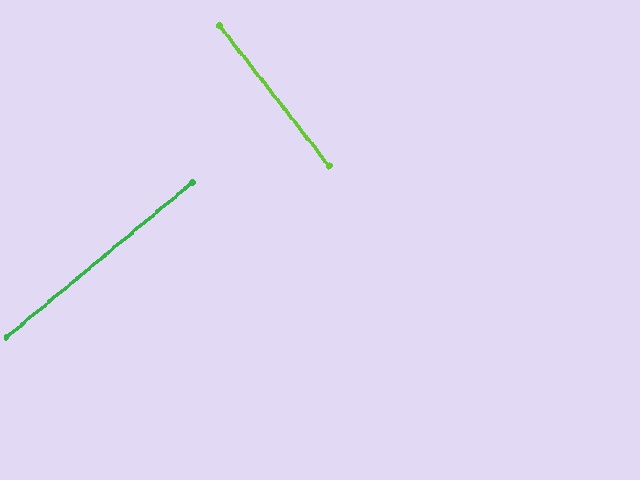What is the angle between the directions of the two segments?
Approximately 88 degrees.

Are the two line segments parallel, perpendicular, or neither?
Perpendicular — they meet at approximately 88°.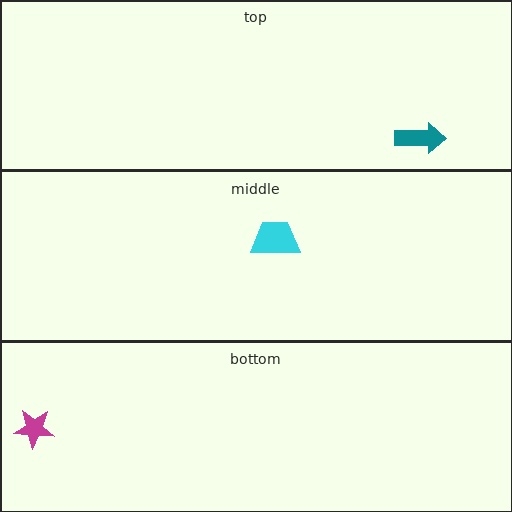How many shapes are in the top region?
1.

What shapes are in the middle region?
The cyan trapezoid.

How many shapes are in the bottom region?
1.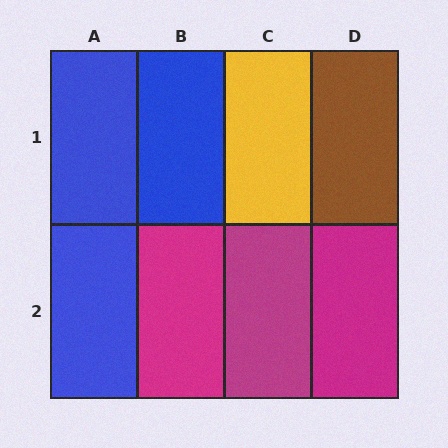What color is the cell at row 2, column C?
Magenta.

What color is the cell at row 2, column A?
Blue.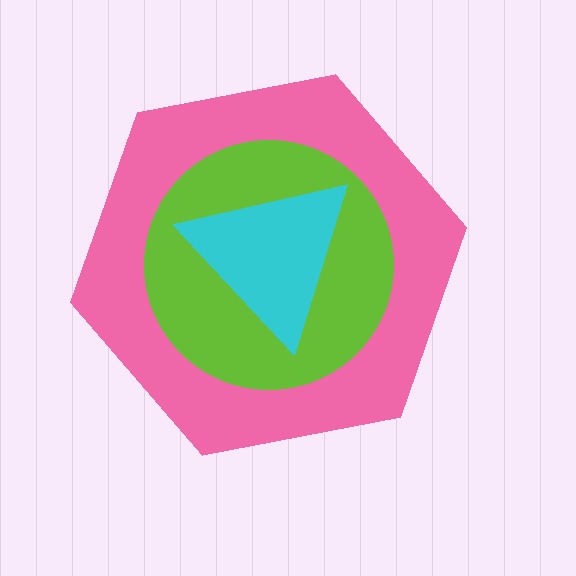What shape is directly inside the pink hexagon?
The lime circle.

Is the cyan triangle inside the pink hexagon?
Yes.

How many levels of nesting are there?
3.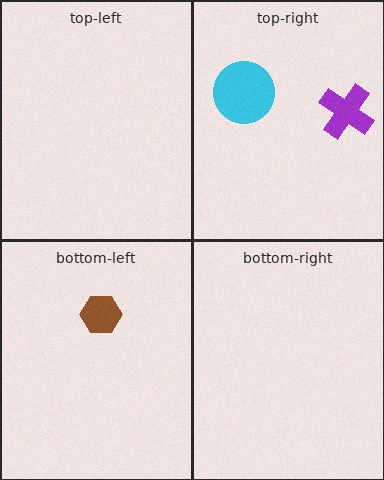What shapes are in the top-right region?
The purple cross, the cyan circle.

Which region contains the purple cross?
The top-right region.